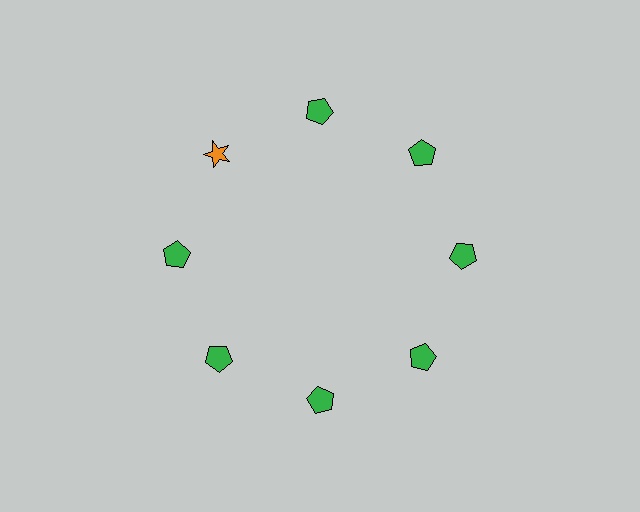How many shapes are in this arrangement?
There are 8 shapes arranged in a ring pattern.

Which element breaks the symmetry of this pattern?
The orange star at roughly the 10 o'clock position breaks the symmetry. All other shapes are green pentagons.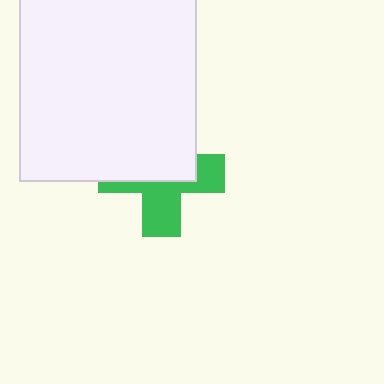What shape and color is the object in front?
The object in front is a white rectangle.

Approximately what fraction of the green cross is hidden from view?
Roughly 53% of the green cross is hidden behind the white rectangle.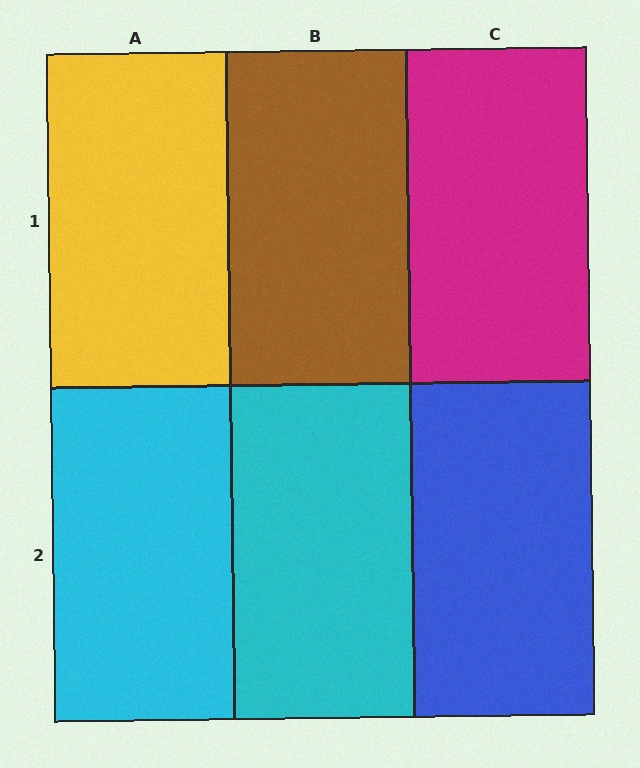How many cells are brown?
1 cell is brown.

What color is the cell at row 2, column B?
Cyan.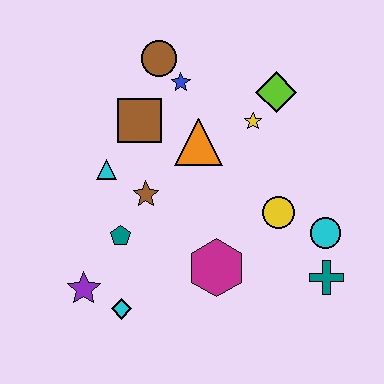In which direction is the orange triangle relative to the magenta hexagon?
The orange triangle is above the magenta hexagon.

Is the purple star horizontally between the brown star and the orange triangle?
No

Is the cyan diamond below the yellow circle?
Yes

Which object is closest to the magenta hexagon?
The yellow circle is closest to the magenta hexagon.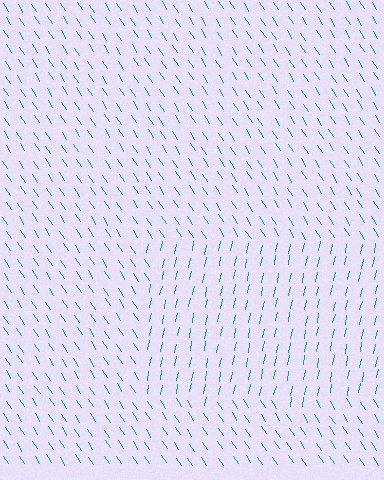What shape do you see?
I see a rectangle.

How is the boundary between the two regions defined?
The boundary is defined purely by a change in line orientation (approximately 45 degrees difference). All lines are the same color and thickness.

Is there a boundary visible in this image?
Yes, there is a texture boundary formed by a change in line orientation.